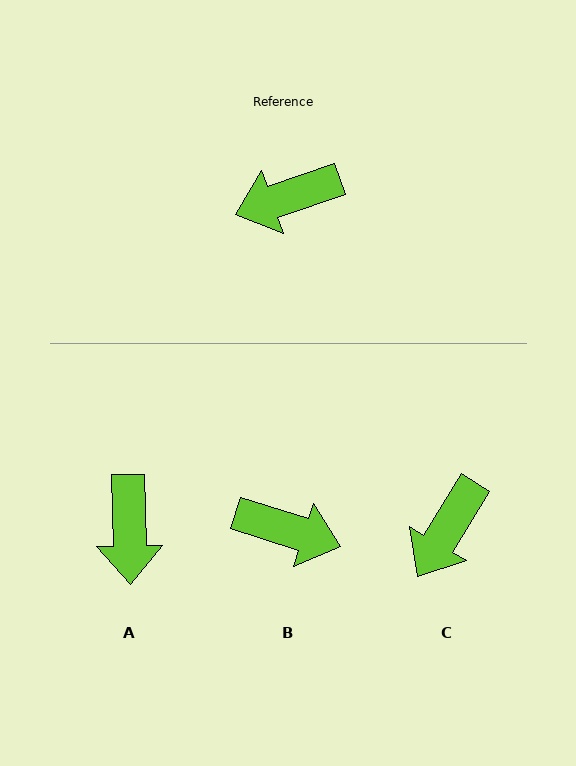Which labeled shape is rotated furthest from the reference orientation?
B, about 143 degrees away.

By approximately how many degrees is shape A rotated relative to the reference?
Approximately 72 degrees counter-clockwise.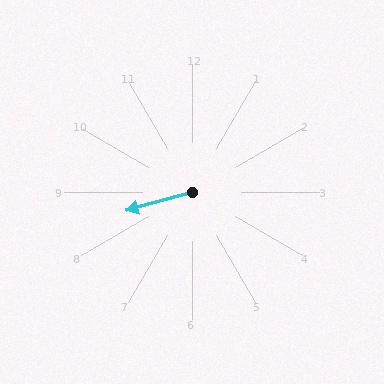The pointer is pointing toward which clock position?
Roughly 8 o'clock.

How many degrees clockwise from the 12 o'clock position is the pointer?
Approximately 254 degrees.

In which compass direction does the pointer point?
West.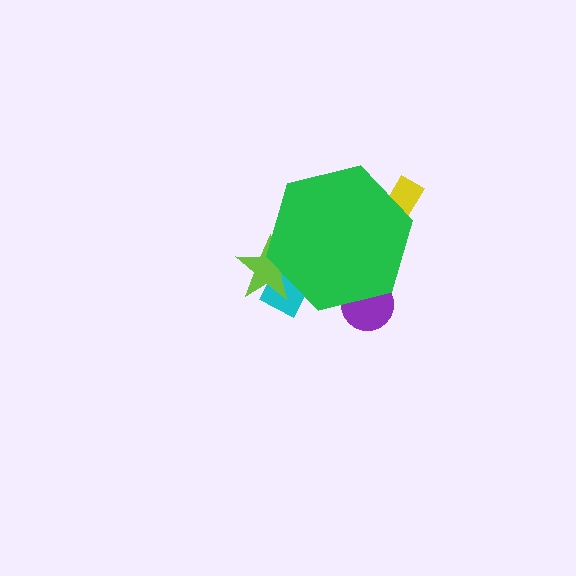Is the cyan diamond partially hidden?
Yes, the cyan diamond is partially hidden behind the green hexagon.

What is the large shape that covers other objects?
A green hexagon.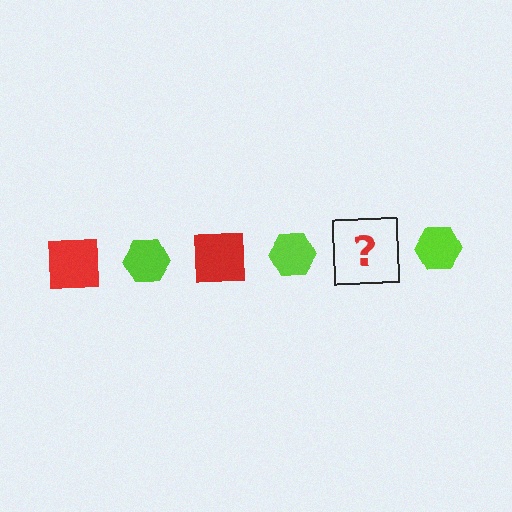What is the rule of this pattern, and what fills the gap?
The rule is that the pattern alternates between red square and lime hexagon. The gap should be filled with a red square.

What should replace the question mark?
The question mark should be replaced with a red square.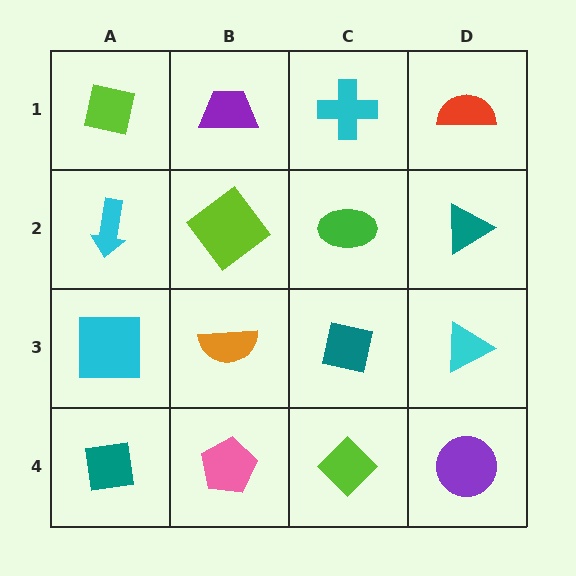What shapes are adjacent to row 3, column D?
A teal triangle (row 2, column D), a purple circle (row 4, column D), a teal square (row 3, column C).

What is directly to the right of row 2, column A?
A lime diamond.